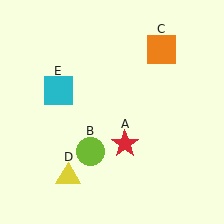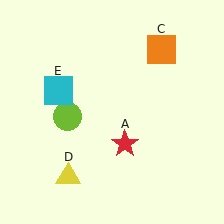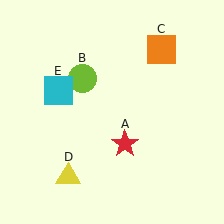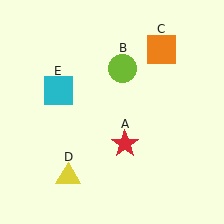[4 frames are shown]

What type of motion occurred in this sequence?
The lime circle (object B) rotated clockwise around the center of the scene.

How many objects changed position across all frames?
1 object changed position: lime circle (object B).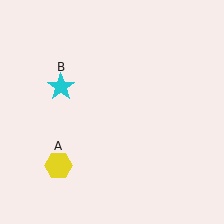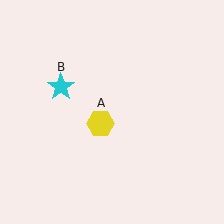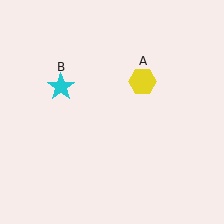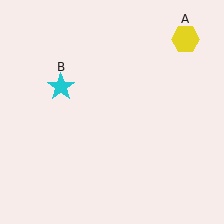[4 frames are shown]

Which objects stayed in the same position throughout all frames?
Cyan star (object B) remained stationary.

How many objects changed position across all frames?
1 object changed position: yellow hexagon (object A).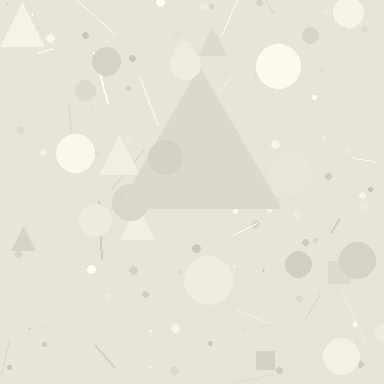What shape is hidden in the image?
A triangle is hidden in the image.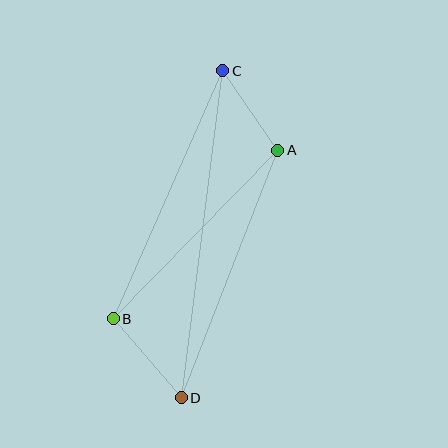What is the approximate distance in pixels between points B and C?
The distance between B and C is approximately 271 pixels.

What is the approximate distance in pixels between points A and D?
The distance between A and D is approximately 265 pixels.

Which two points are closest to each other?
Points A and C are closest to each other.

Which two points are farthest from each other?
Points C and D are farthest from each other.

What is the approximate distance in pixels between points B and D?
The distance between B and D is approximately 104 pixels.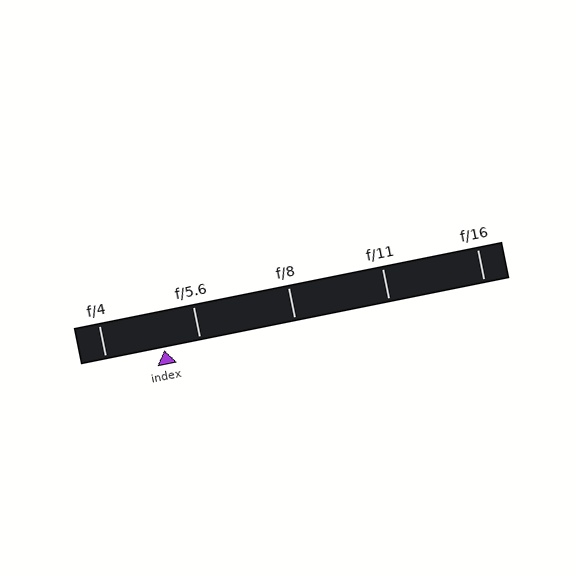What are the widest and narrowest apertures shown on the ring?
The widest aperture shown is f/4 and the narrowest is f/16.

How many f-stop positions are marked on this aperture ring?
There are 5 f-stop positions marked.